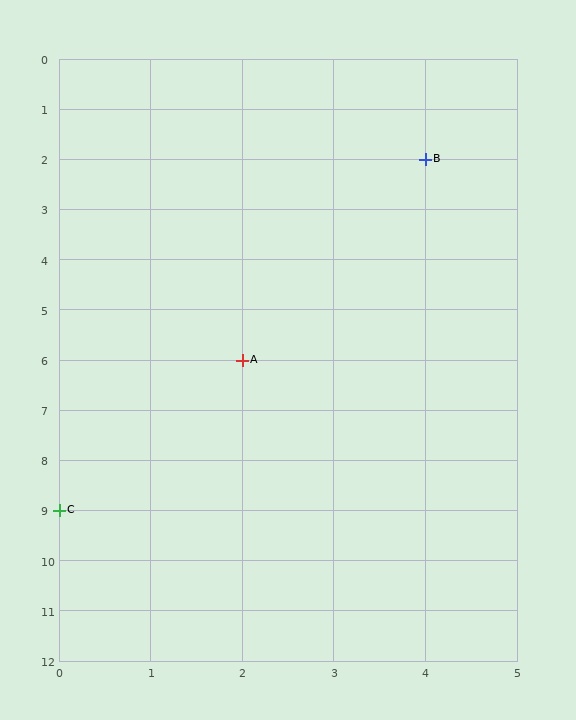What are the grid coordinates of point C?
Point C is at grid coordinates (0, 9).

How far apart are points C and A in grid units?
Points C and A are 2 columns and 3 rows apart (about 3.6 grid units diagonally).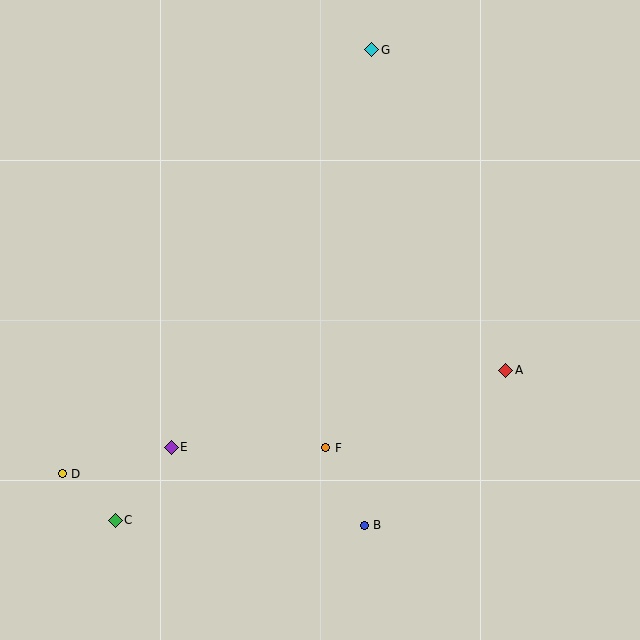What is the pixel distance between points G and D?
The distance between G and D is 525 pixels.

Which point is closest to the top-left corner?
Point G is closest to the top-left corner.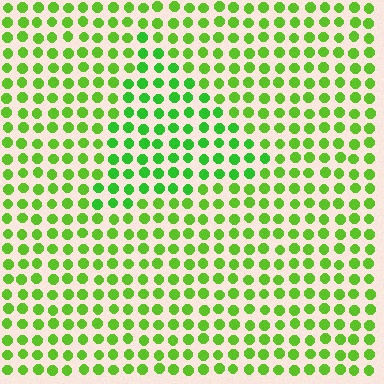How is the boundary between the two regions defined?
The boundary is defined purely by a slight shift in hue (about 21 degrees). Spacing, size, and orientation are identical on both sides.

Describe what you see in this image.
The image is filled with small lime elements in a uniform arrangement. A triangle-shaped region is visible where the elements are tinted to a slightly different hue, forming a subtle color boundary.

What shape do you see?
I see a triangle.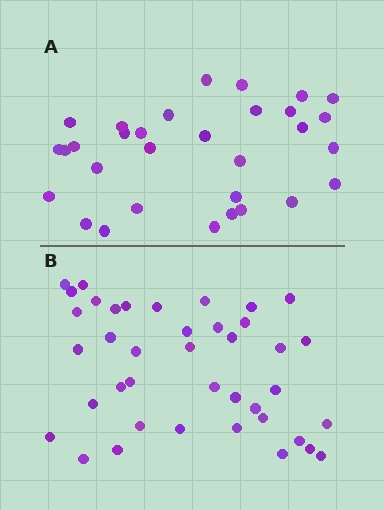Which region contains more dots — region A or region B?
Region B (the bottom region) has more dots.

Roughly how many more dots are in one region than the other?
Region B has roughly 8 or so more dots than region A.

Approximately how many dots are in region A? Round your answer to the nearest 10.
About 30 dots. (The exact count is 31, which rounds to 30.)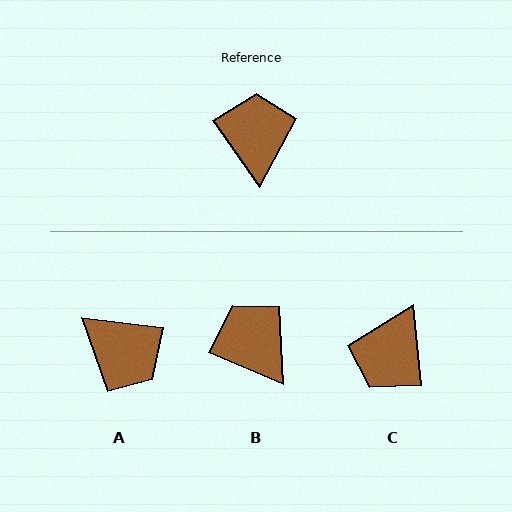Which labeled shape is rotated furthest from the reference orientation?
C, about 150 degrees away.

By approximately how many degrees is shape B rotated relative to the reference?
Approximately 32 degrees counter-clockwise.